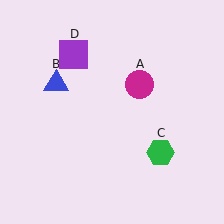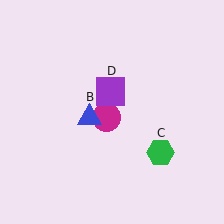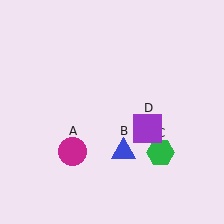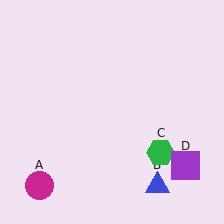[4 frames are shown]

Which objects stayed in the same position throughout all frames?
Green hexagon (object C) remained stationary.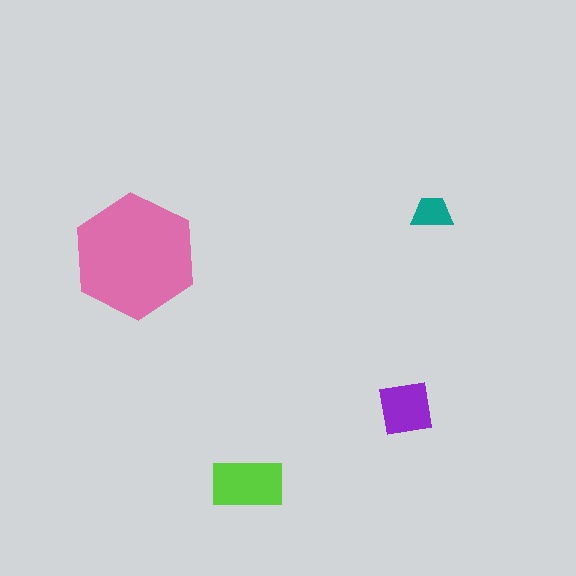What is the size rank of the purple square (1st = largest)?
3rd.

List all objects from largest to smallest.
The pink hexagon, the lime rectangle, the purple square, the teal trapezoid.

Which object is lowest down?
The lime rectangle is bottommost.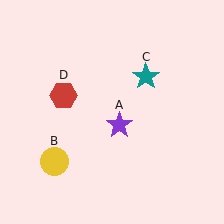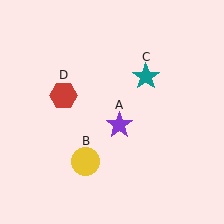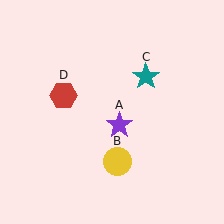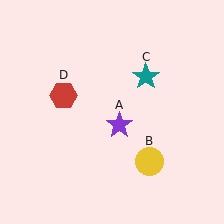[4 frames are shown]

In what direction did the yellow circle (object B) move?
The yellow circle (object B) moved right.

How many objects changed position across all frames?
1 object changed position: yellow circle (object B).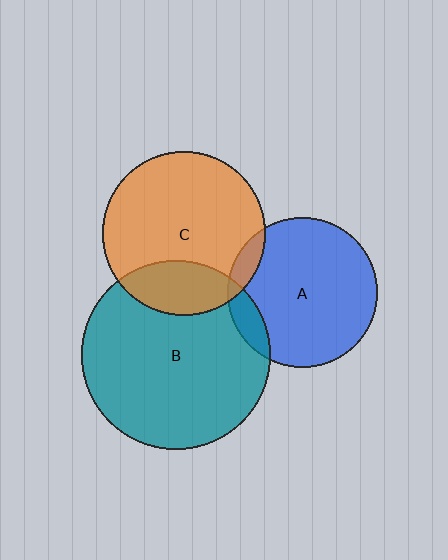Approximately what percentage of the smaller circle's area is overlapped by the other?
Approximately 20%.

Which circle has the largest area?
Circle B (teal).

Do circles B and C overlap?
Yes.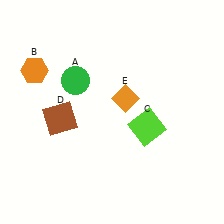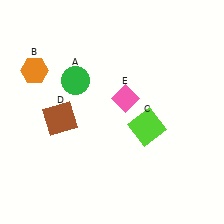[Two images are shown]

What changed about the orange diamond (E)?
In Image 1, E is orange. In Image 2, it changed to pink.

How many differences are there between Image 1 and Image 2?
There is 1 difference between the two images.